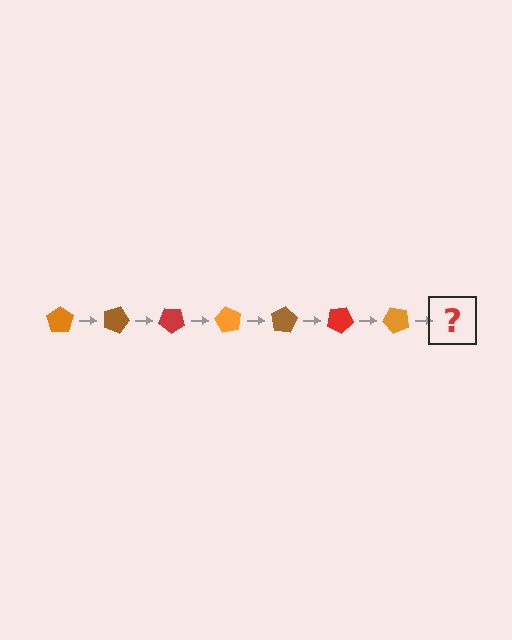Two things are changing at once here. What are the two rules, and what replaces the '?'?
The two rules are that it rotates 20 degrees each step and the color cycles through orange, brown, and red. The '?' should be a brown pentagon, rotated 140 degrees from the start.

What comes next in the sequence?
The next element should be a brown pentagon, rotated 140 degrees from the start.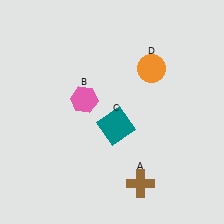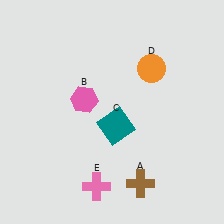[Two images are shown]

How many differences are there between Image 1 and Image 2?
There is 1 difference between the two images.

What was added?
A pink cross (E) was added in Image 2.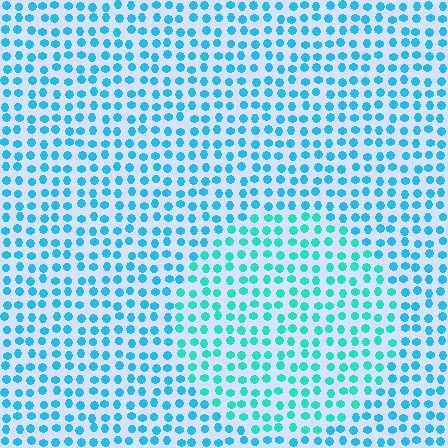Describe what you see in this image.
The image is filled with small cyan elements in a uniform arrangement. A circle-shaped region is visible where the elements are tinted to a slightly different hue, forming a subtle color boundary.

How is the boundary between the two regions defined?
The boundary is defined purely by a slight shift in hue (about 24 degrees). Spacing, size, and orientation are identical on both sides.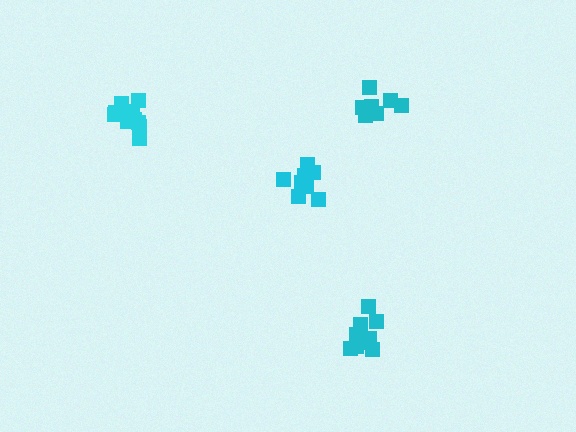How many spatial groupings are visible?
There are 4 spatial groupings.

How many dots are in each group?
Group 1: 7 dots, Group 2: 11 dots, Group 3: 9 dots, Group 4: 10 dots (37 total).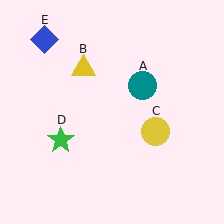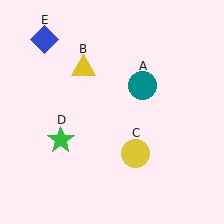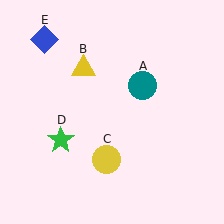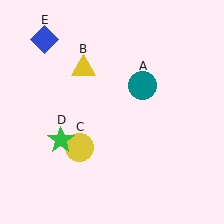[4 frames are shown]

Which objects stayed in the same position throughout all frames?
Teal circle (object A) and yellow triangle (object B) and green star (object D) and blue diamond (object E) remained stationary.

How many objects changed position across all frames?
1 object changed position: yellow circle (object C).